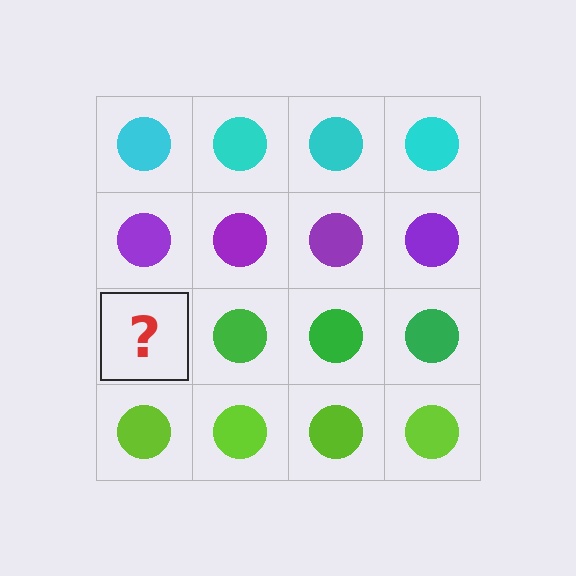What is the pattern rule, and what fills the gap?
The rule is that each row has a consistent color. The gap should be filled with a green circle.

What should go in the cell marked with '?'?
The missing cell should contain a green circle.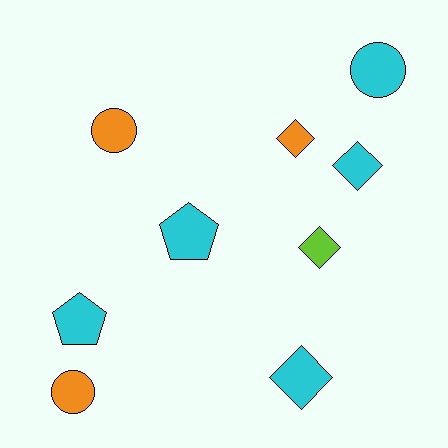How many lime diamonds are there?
There is 1 lime diamond.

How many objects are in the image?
There are 9 objects.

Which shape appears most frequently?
Diamond, with 4 objects.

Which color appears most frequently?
Cyan, with 5 objects.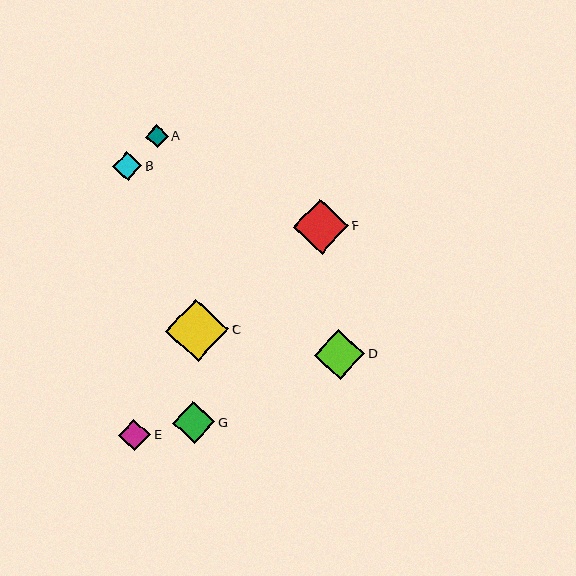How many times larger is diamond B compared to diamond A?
Diamond B is approximately 1.3 times the size of diamond A.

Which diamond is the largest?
Diamond C is the largest with a size of approximately 63 pixels.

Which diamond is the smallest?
Diamond A is the smallest with a size of approximately 23 pixels.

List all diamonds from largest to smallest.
From largest to smallest: C, F, D, G, E, B, A.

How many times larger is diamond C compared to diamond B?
Diamond C is approximately 2.2 times the size of diamond B.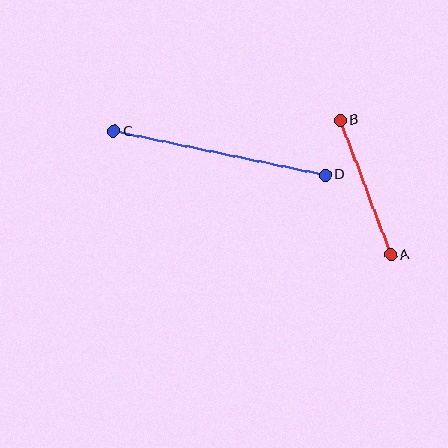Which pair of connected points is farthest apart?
Points C and D are farthest apart.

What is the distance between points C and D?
The distance is approximately 216 pixels.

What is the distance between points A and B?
The distance is approximately 144 pixels.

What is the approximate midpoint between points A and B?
The midpoint is at approximately (365, 187) pixels.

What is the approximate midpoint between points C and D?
The midpoint is at approximately (220, 153) pixels.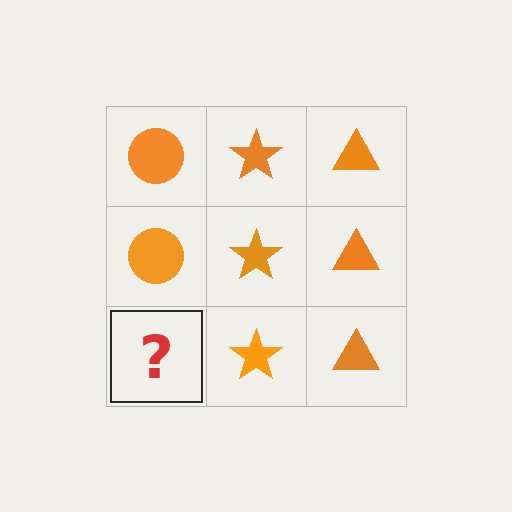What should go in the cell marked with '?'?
The missing cell should contain an orange circle.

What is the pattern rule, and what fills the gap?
The rule is that each column has a consistent shape. The gap should be filled with an orange circle.